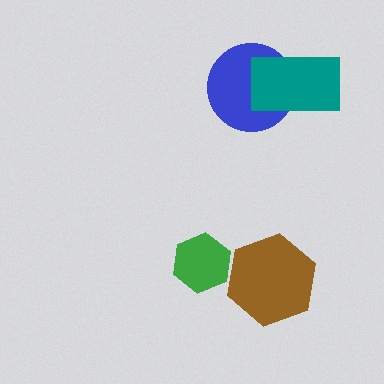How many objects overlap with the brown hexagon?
0 objects overlap with the brown hexagon.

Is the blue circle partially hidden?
Yes, it is partially covered by another shape.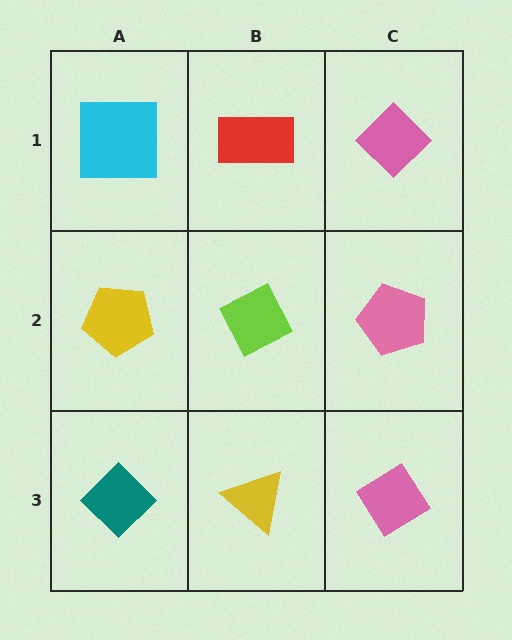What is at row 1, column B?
A red rectangle.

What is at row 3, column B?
A yellow triangle.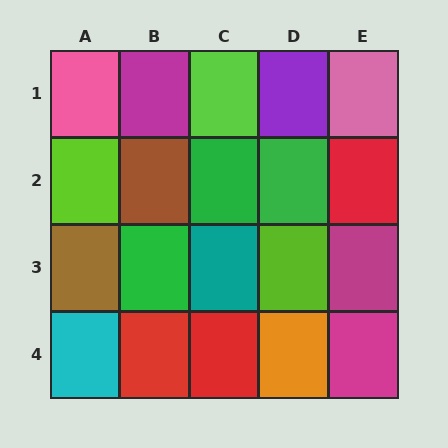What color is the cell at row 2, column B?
Brown.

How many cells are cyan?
1 cell is cyan.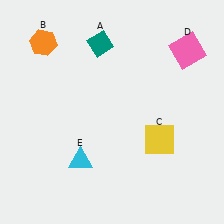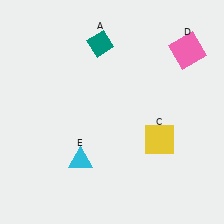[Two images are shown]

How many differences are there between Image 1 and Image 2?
There is 1 difference between the two images.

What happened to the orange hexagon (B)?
The orange hexagon (B) was removed in Image 2. It was in the top-left area of Image 1.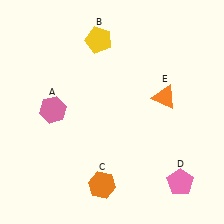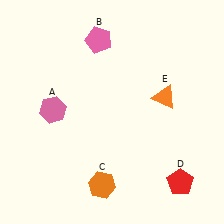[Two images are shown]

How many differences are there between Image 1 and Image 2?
There are 2 differences between the two images.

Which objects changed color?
B changed from yellow to pink. D changed from pink to red.